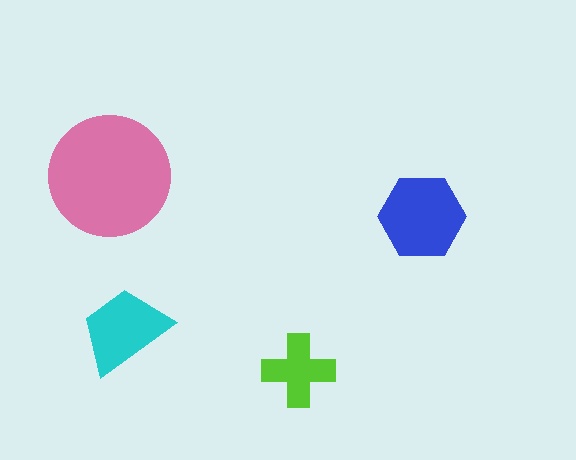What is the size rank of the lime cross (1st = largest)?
4th.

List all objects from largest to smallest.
The pink circle, the blue hexagon, the cyan trapezoid, the lime cross.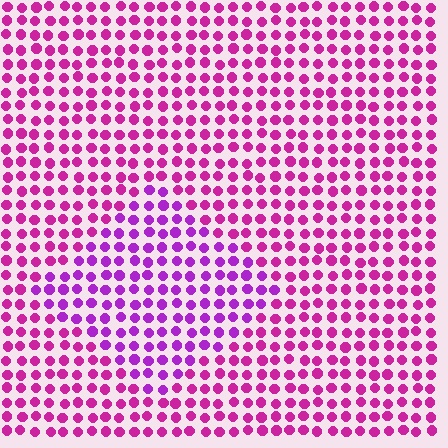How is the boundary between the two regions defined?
The boundary is defined purely by a slight shift in hue (about 27 degrees). Spacing, size, and orientation are identical on both sides.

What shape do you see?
I see a diamond.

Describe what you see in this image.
The image is filled with small magenta elements in a uniform arrangement. A diamond-shaped region is visible where the elements are tinted to a slightly different hue, forming a subtle color boundary.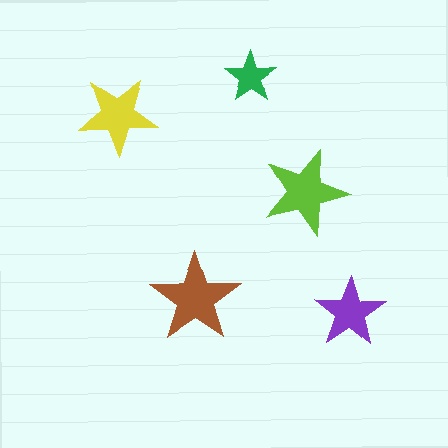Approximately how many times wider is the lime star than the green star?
About 1.5 times wider.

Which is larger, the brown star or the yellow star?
The brown one.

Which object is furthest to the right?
The purple star is rightmost.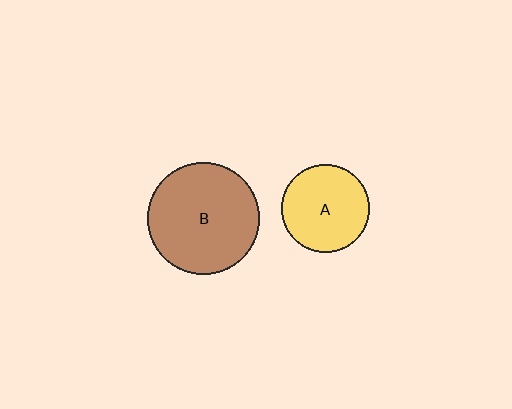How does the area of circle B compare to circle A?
Approximately 1.6 times.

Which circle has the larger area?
Circle B (brown).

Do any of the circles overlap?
No, none of the circles overlap.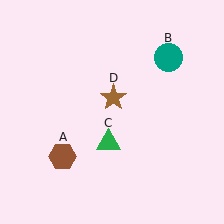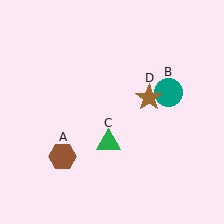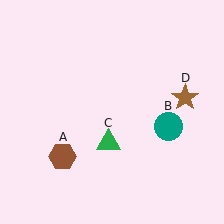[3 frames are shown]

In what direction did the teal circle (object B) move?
The teal circle (object B) moved down.